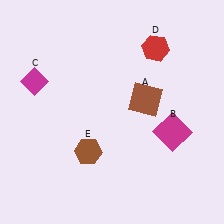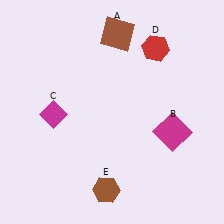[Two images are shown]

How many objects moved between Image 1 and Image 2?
3 objects moved between the two images.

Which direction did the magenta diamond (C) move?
The magenta diamond (C) moved down.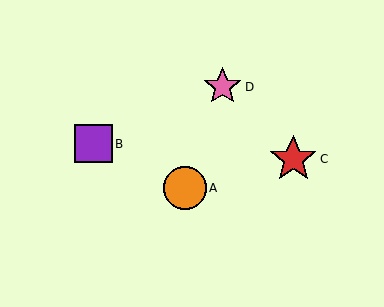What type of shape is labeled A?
Shape A is an orange circle.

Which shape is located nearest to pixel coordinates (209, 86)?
The pink star (labeled D) at (223, 87) is nearest to that location.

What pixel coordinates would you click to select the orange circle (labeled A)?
Click at (185, 188) to select the orange circle A.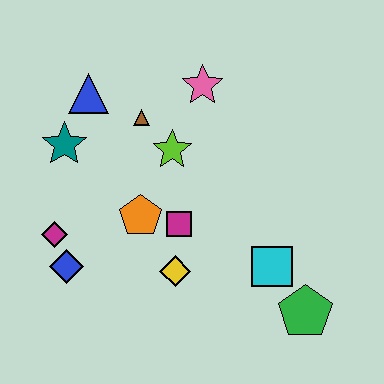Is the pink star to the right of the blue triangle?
Yes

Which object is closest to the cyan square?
The green pentagon is closest to the cyan square.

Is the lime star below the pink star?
Yes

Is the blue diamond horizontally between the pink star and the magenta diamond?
Yes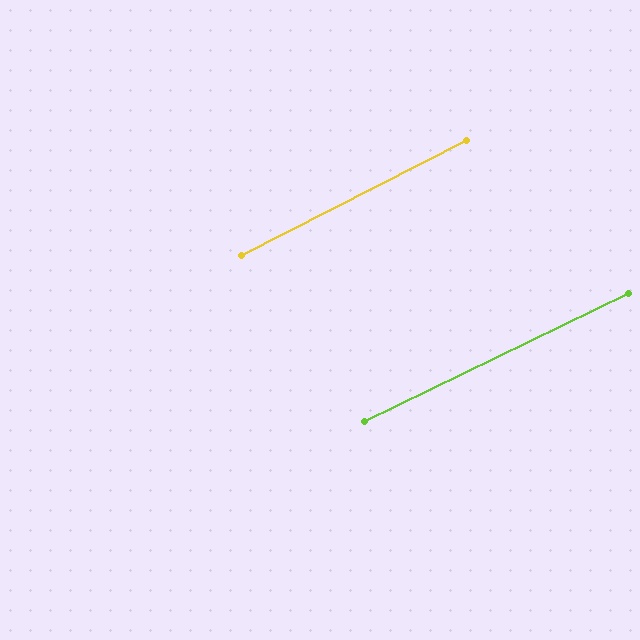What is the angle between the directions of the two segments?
Approximately 1 degree.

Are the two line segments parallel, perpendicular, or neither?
Parallel — their directions differ by only 1.3°.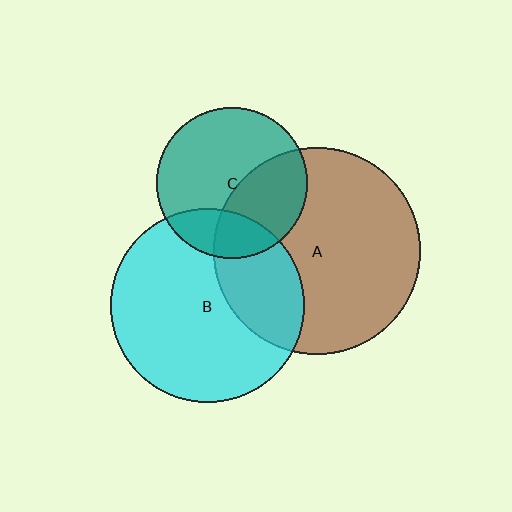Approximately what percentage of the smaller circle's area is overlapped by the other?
Approximately 20%.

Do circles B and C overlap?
Yes.